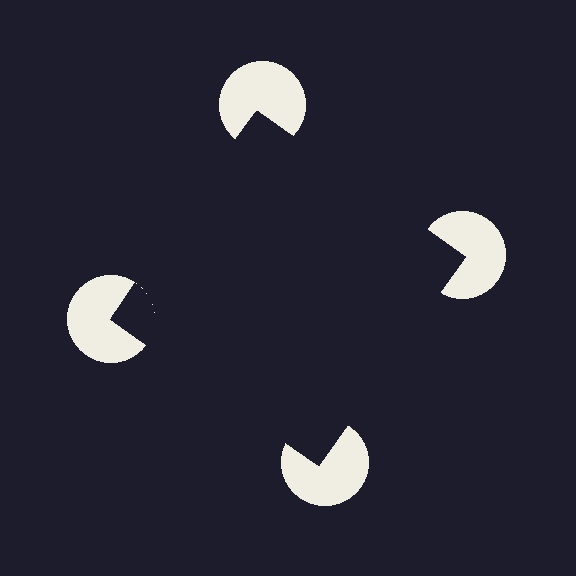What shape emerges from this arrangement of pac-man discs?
An illusory square — its edges are inferred from the aligned wedge cuts in the pac-man discs, not physically drawn.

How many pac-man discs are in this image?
There are 4 — one at each vertex of the illusory square.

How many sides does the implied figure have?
4 sides.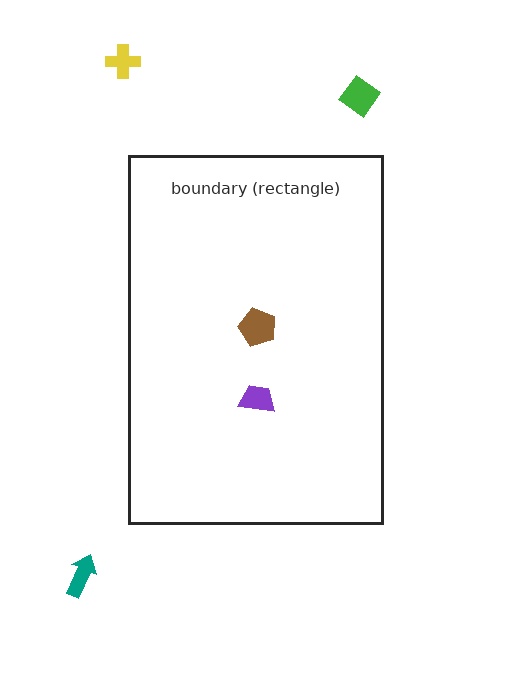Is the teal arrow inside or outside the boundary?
Outside.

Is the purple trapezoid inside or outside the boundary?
Inside.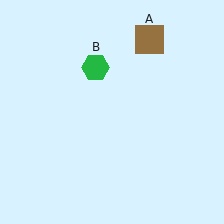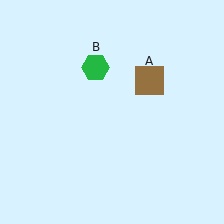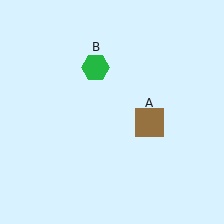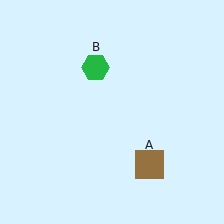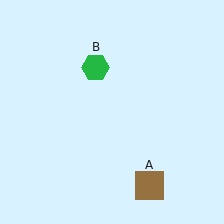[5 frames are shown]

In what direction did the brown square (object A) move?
The brown square (object A) moved down.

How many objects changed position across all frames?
1 object changed position: brown square (object A).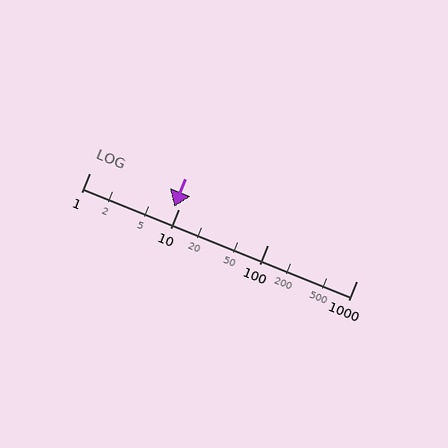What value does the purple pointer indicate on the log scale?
The pointer indicates approximately 8.9.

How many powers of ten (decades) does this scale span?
The scale spans 3 decades, from 1 to 1000.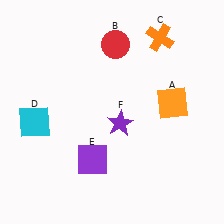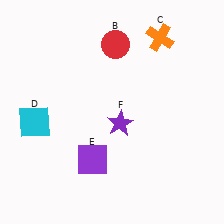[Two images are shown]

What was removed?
The orange square (A) was removed in Image 2.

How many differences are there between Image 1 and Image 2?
There is 1 difference between the two images.